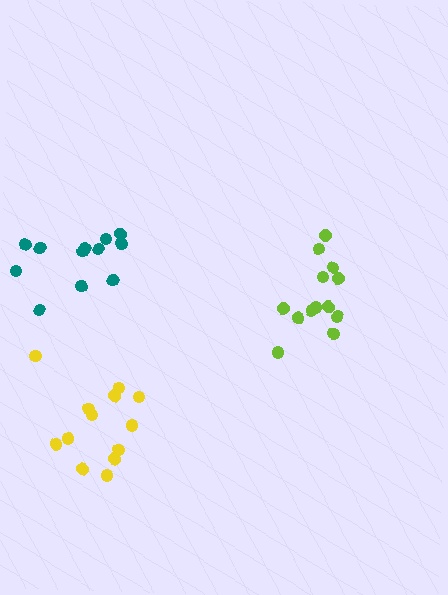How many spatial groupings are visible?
There are 3 spatial groupings.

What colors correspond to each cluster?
The clusters are colored: teal, yellow, lime.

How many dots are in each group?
Group 1: 12 dots, Group 2: 13 dots, Group 3: 13 dots (38 total).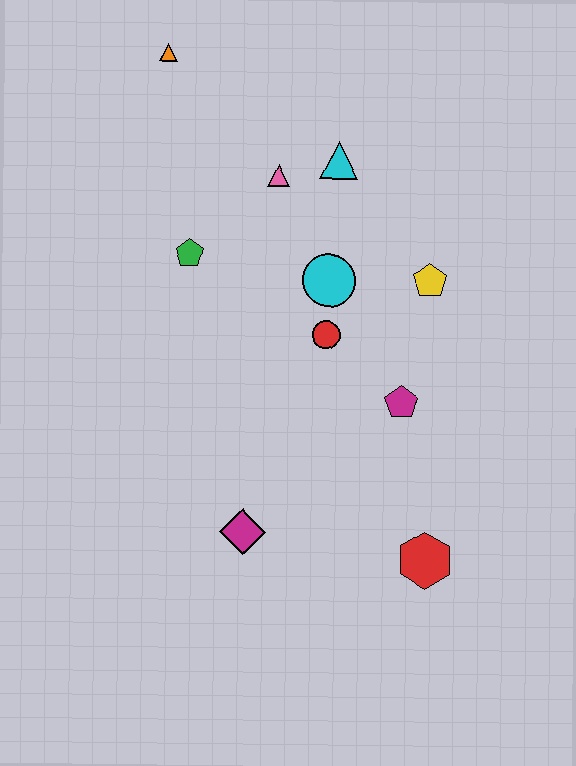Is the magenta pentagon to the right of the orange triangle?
Yes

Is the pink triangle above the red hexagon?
Yes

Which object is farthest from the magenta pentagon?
The orange triangle is farthest from the magenta pentagon.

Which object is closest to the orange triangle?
The pink triangle is closest to the orange triangle.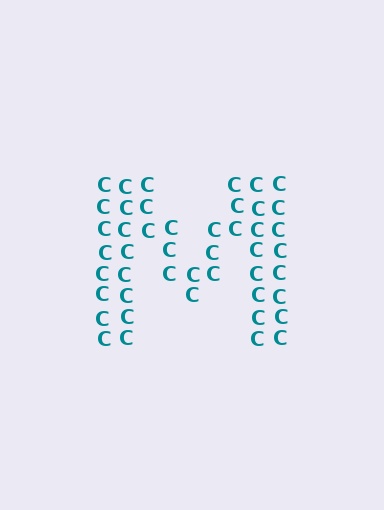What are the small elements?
The small elements are letter C's.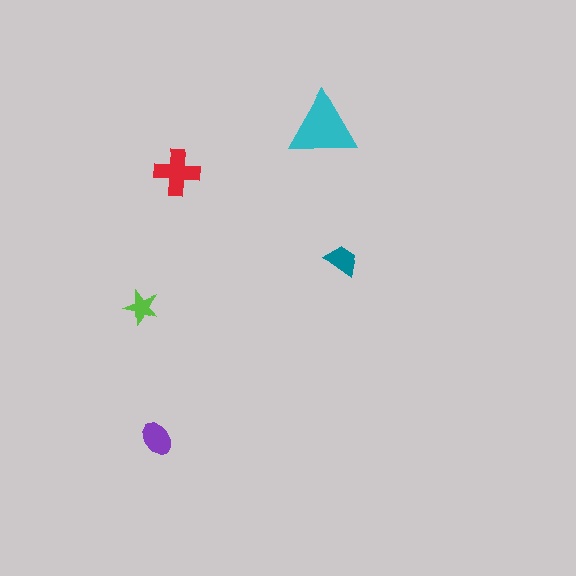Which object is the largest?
The cyan triangle.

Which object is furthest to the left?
The lime star is leftmost.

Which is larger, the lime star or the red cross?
The red cross.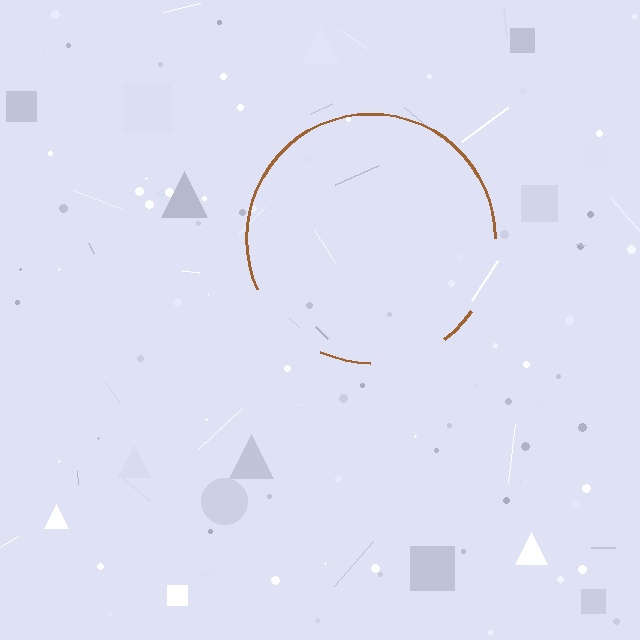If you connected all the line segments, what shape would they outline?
They would outline a circle.